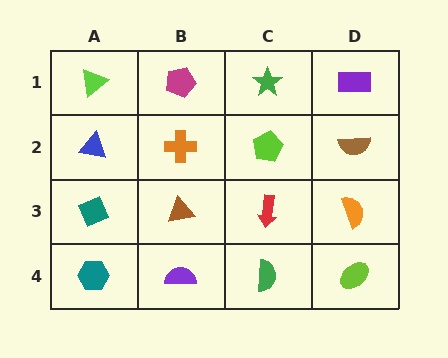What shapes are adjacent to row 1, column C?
A lime pentagon (row 2, column C), a magenta pentagon (row 1, column B), a purple rectangle (row 1, column D).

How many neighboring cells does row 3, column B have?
4.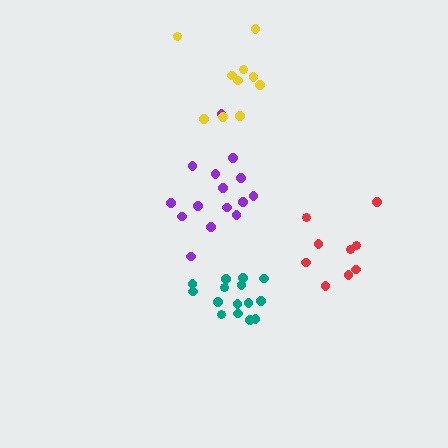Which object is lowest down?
The teal cluster is bottommost.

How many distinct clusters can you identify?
There are 4 distinct clusters.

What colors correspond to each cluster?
The clusters are colored: teal, purple, yellow, red.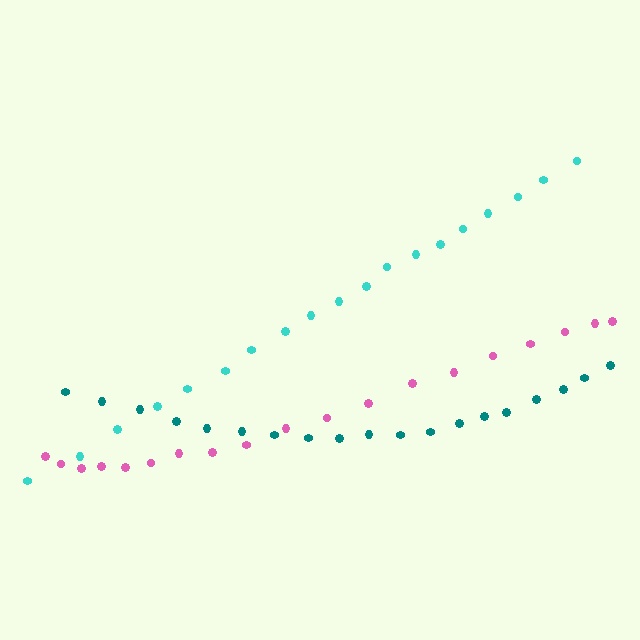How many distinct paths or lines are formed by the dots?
There are 3 distinct paths.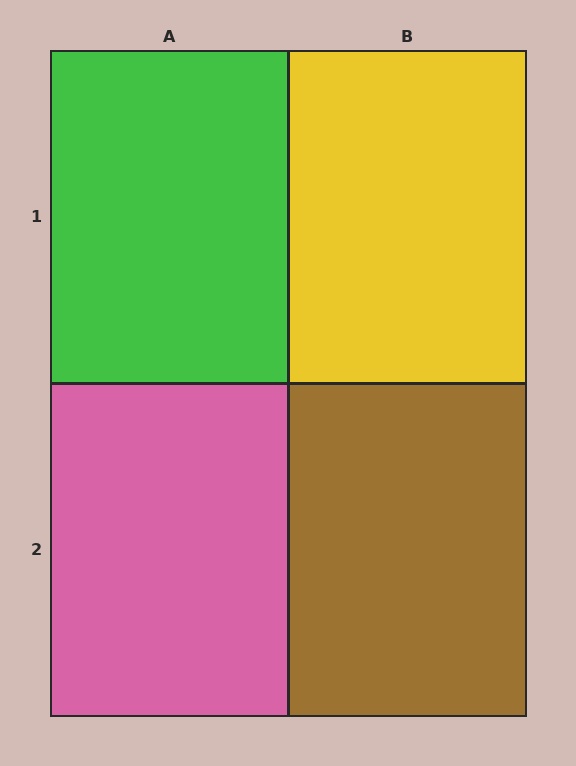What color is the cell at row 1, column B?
Yellow.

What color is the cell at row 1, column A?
Green.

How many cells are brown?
1 cell is brown.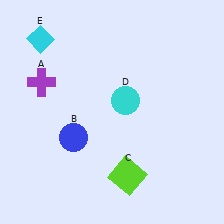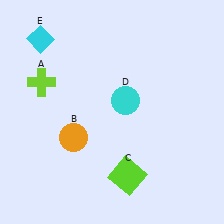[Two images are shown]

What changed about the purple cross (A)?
In Image 1, A is purple. In Image 2, it changed to lime.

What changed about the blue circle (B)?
In Image 1, B is blue. In Image 2, it changed to orange.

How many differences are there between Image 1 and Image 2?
There are 2 differences between the two images.